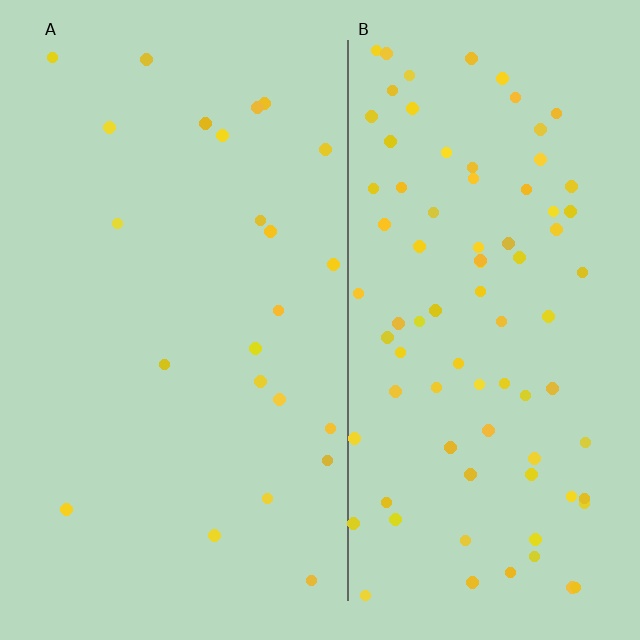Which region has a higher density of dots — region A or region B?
B (the right).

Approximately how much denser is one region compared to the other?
Approximately 3.7× — region B over region A.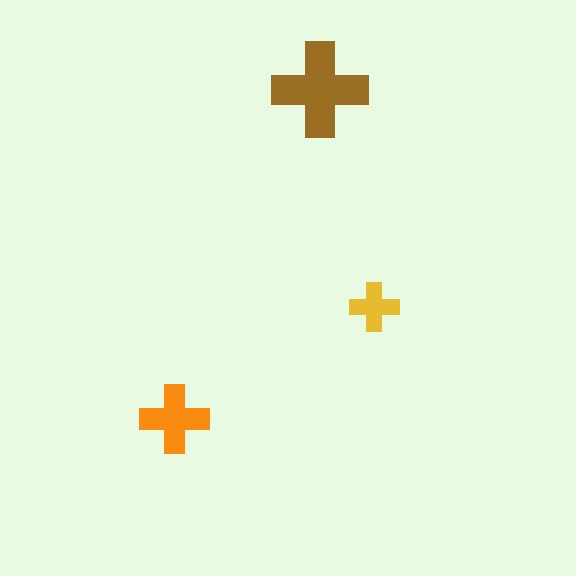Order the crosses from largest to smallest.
the brown one, the orange one, the yellow one.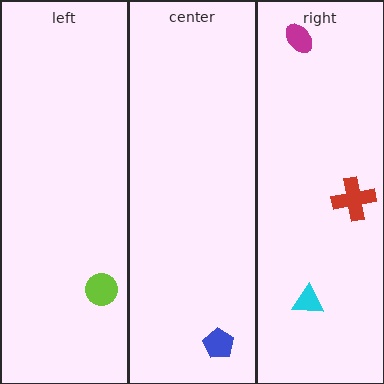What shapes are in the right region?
The red cross, the cyan triangle, the magenta ellipse.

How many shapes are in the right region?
3.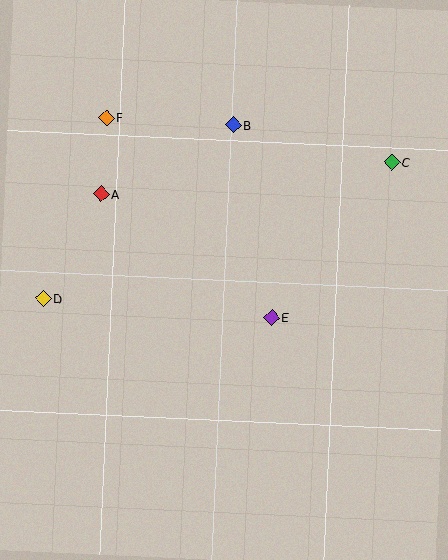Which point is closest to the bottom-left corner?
Point D is closest to the bottom-left corner.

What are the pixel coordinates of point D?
Point D is at (43, 298).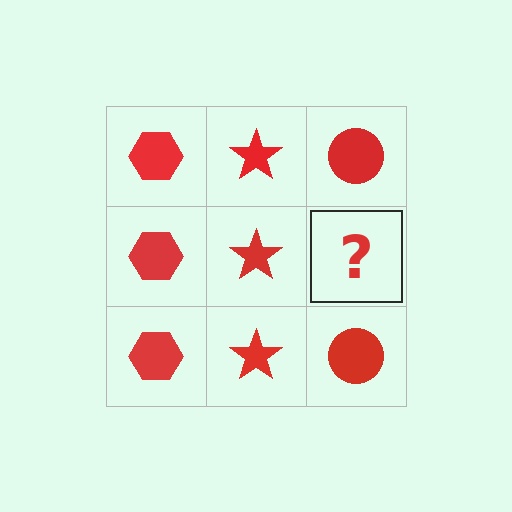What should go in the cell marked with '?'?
The missing cell should contain a red circle.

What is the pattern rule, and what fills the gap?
The rule is that each column has a consistent shape. The gap should be filled with a red circle.